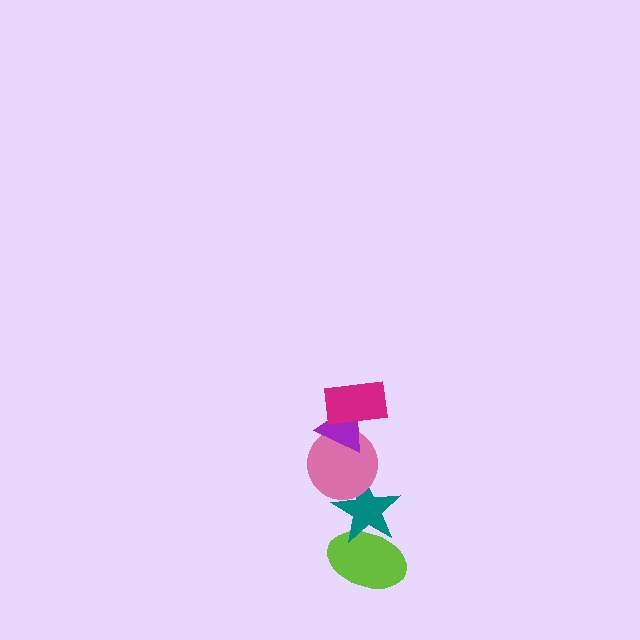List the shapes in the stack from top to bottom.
From top to bottom: the magenta rectangle, the purple triangle, the pink circle, the teal star, the lime ellipse.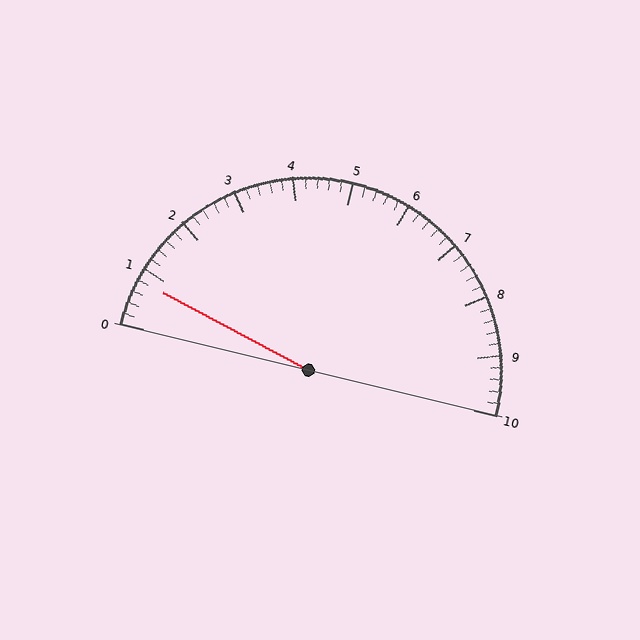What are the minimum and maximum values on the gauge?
The gauge ranges from 0 to 10.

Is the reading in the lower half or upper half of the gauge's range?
The reading is in the lower half of the range (0 to 10).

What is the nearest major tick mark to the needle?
The nearest major tick mark is 1.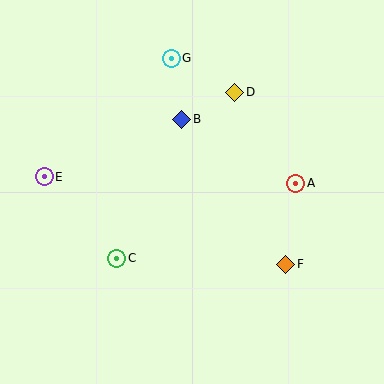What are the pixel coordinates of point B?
Point B is at (182, 119).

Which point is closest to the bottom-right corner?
Point F is closest to the bottom-right corner.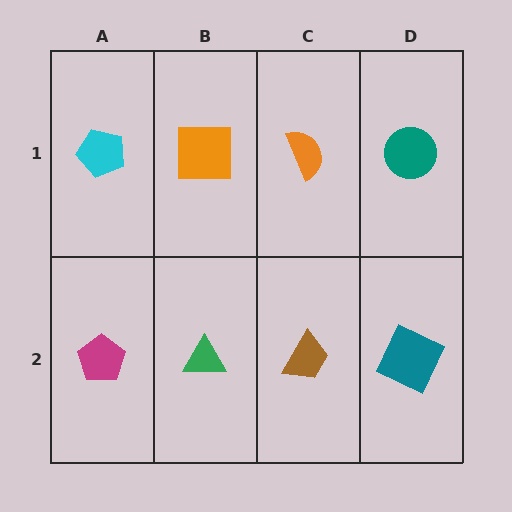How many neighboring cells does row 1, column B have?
3.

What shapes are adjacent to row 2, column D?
A teal circle (row 1, column D), a brown trapezoid (row 2, column C).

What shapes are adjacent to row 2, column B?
An orange square (row 1, column B), a magenta pentagon (row 2, column A), a brown trapezoid (row 2, column C).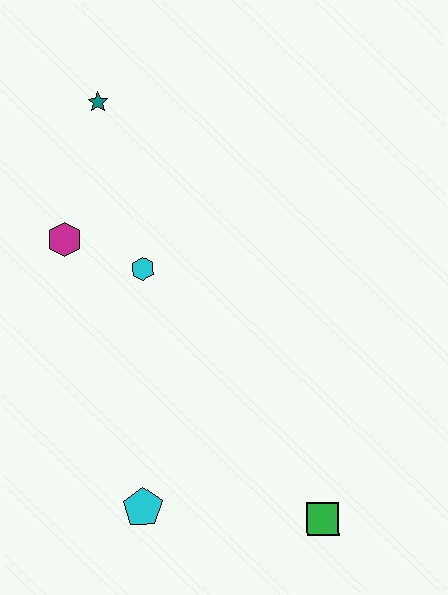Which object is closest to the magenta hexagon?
The cyan hexagon is closest to the magenta hexagon.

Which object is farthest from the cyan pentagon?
The teal star is farthest from the cyan pentagon.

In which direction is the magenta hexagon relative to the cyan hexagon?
The magenta hexagon is to the left of the cyan hexagon.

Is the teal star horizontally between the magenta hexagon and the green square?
Yes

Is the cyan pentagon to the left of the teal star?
No